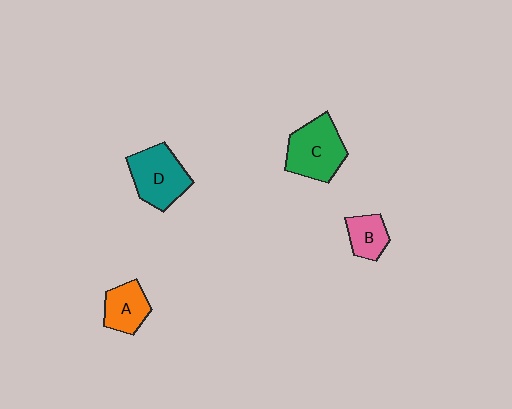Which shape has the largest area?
Shape C (green).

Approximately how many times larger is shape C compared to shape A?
Approximately 1.6 times.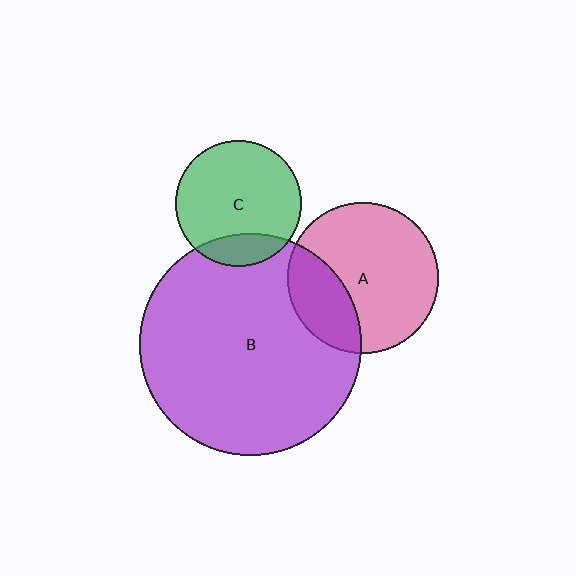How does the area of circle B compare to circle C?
Approximately 3.1 times.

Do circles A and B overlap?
Yes.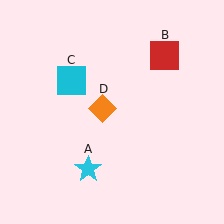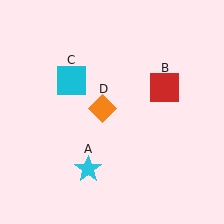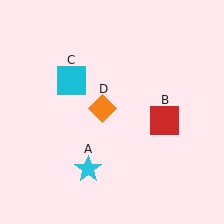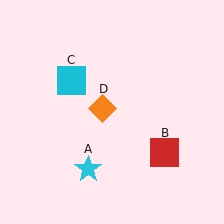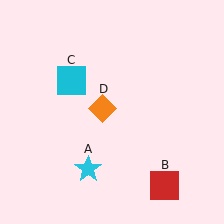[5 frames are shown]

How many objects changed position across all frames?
1 object changed position: red square (object B).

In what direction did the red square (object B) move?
The red square (object B) moved down.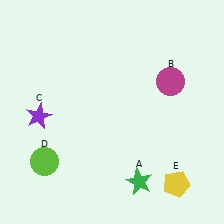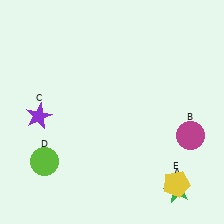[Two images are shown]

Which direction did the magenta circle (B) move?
The magenta circle (B) moved down.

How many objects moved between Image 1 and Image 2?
2 objects moved between the two images.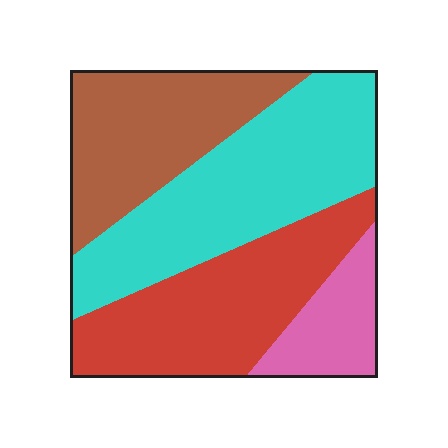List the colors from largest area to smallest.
From largest to smallest: cyan, red, brown, pink.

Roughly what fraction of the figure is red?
Red covers around 30% of the figure.